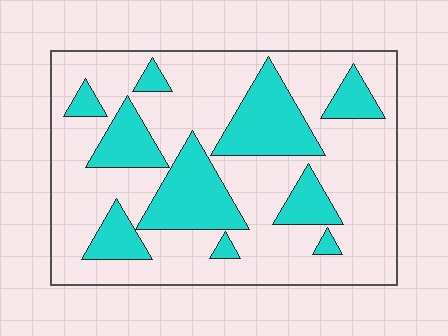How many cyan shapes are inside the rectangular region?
10.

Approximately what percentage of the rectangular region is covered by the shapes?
Approximately 30%.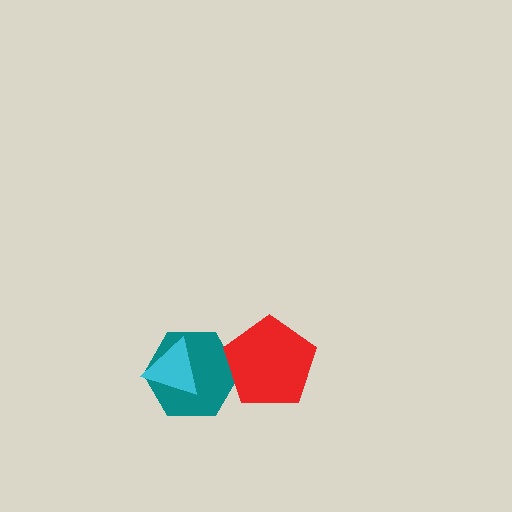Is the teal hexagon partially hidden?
Yes, it is partially covered by another shape.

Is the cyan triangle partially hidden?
No, no other shape covers it.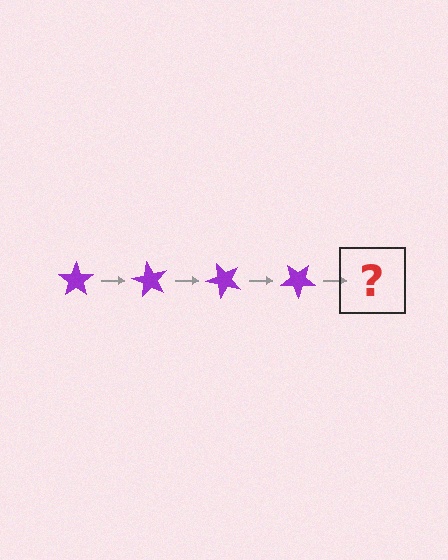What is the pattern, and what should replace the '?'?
The pattern is that the star rotates 60 degrees each step. The '?' should be a purple star rotated 240 degrees.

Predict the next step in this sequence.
The next step is a purple star rotated 240 degrees.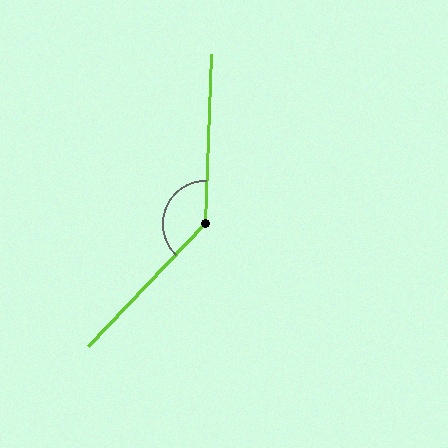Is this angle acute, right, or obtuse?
It is obtuse.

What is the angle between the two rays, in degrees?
Approximately 139 degrees.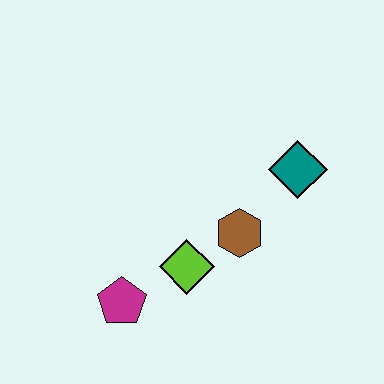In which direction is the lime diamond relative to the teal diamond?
The lime diamond is to the left of the teal diamond.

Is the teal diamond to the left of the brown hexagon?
No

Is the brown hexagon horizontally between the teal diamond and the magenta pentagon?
Yes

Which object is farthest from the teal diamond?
The magenta pentagon is farthest from the teal diamond.